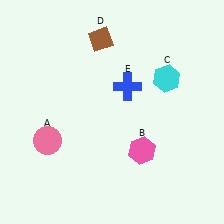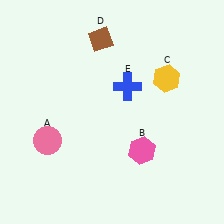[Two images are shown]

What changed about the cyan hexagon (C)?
In Image 1, C is cyan. In Image 2, it changed to yellow.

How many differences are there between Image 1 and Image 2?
There is 1 difference between the two images.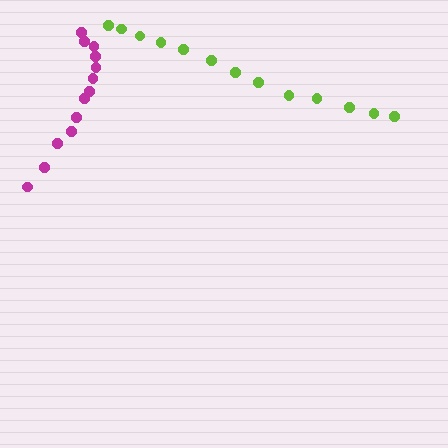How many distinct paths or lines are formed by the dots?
There are 2 distinct paths.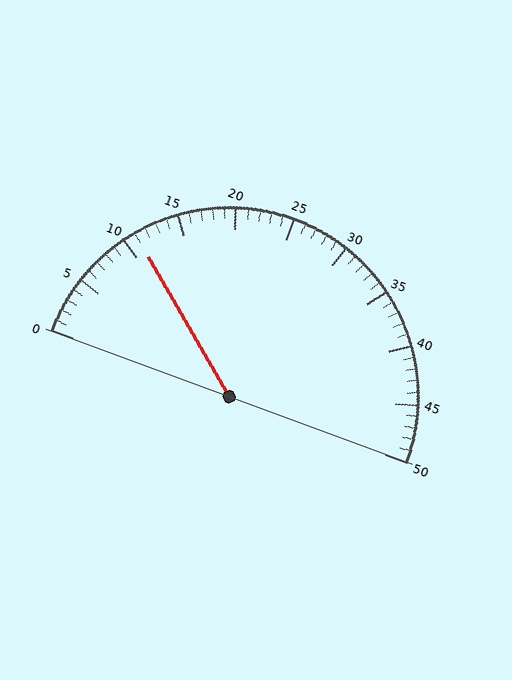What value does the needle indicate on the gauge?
The needle indicates approximately 11.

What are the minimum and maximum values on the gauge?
The gauge ranges from 0 to 50.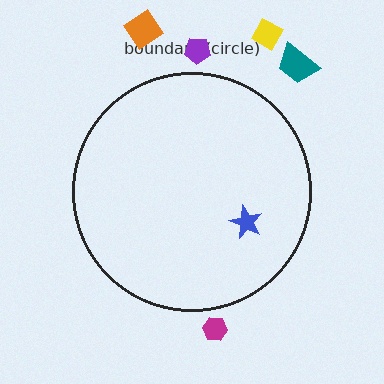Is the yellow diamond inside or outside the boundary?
Outside.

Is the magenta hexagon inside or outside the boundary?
Outside.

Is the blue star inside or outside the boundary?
Inside.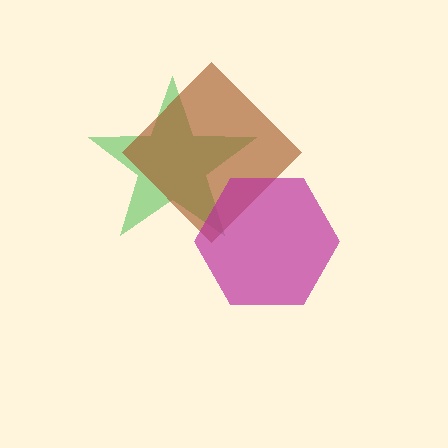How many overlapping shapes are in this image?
There are 3 overlapping shapes in the image.